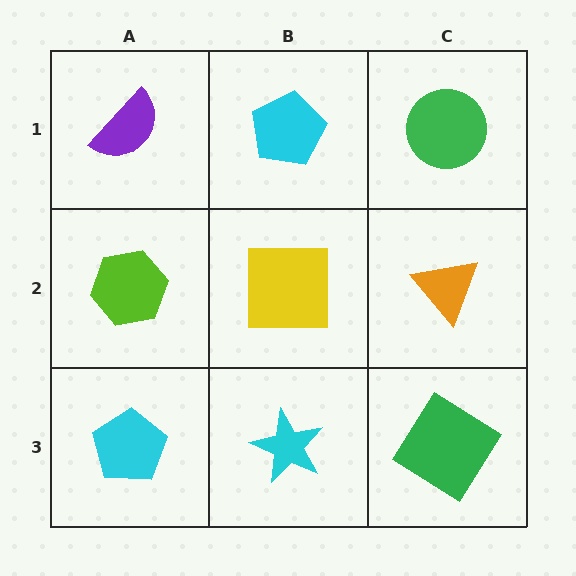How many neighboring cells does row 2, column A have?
3.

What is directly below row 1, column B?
A yellow square.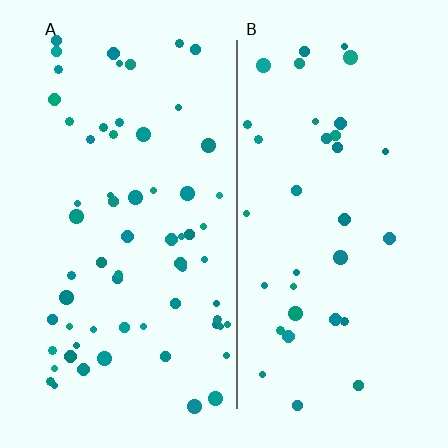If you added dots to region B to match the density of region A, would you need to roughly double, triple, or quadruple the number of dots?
Approximately double.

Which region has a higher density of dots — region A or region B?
A (the left).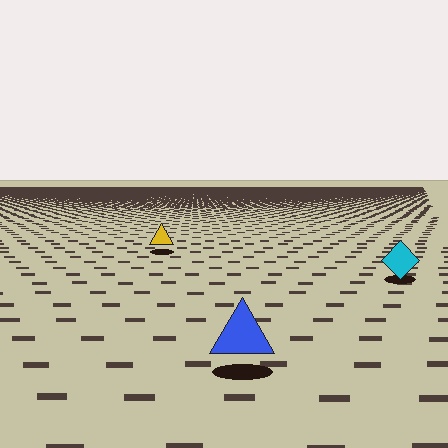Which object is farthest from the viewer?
The yellow triangle is farthest from the viewer. It appears smaller and the ground texture around it is denser.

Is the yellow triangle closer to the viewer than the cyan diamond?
No. The cyan diamond is closer — you can tell from the texture gradient: the ground texture is coarser near it.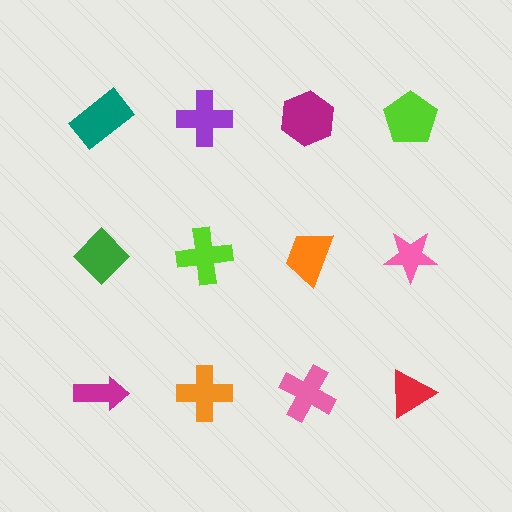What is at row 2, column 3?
An orange trapezoid.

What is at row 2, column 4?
A pink star.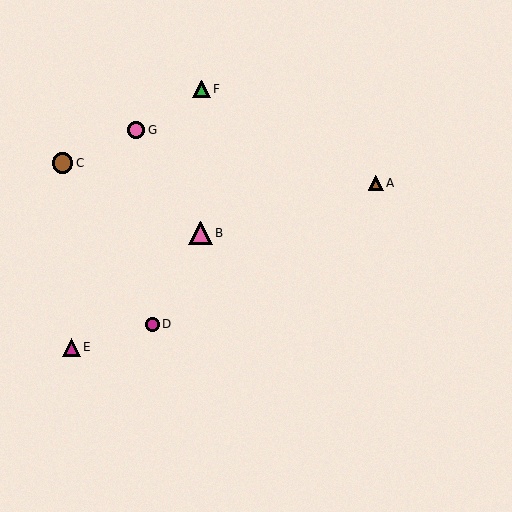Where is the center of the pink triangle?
The center of the pink triangle is at (200, 233).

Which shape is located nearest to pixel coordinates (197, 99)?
The green triangle (labeled F) at (201, 89) is nearest to that location.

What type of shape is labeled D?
Shape D is a magenta circle.